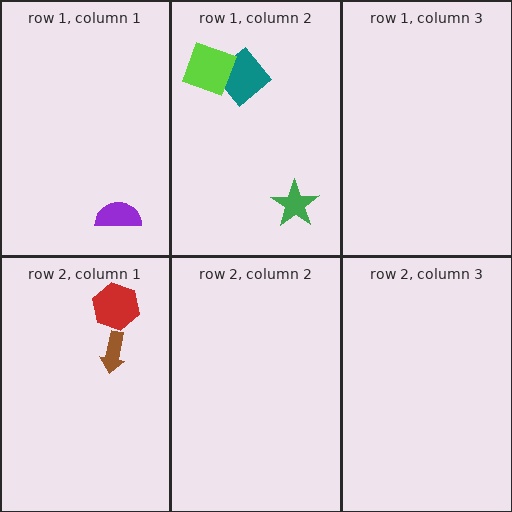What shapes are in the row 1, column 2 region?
The teal diamond, the lime square, the green star.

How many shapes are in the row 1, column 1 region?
1.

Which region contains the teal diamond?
The row 1, column 2 region.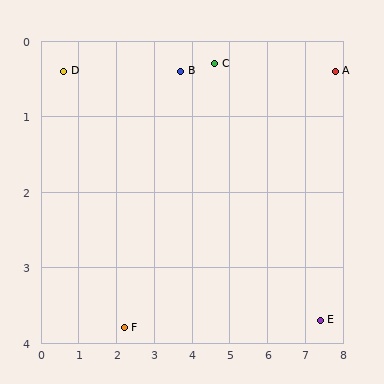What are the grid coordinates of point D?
Point D is at approximately (0.6, 0.4).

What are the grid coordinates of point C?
Point C is at approximately (4.6, 0.3).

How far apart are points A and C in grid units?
Points A and C are about 3.2 grid units apart.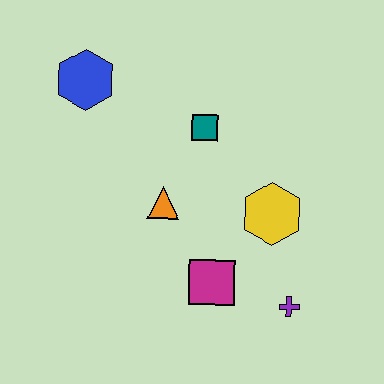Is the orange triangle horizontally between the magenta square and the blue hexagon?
Yes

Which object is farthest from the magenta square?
The blue hexagon is farthest from the magenta square.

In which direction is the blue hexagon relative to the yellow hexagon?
The blue hexagon is to the left of the yellow hexagon.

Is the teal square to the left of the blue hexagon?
No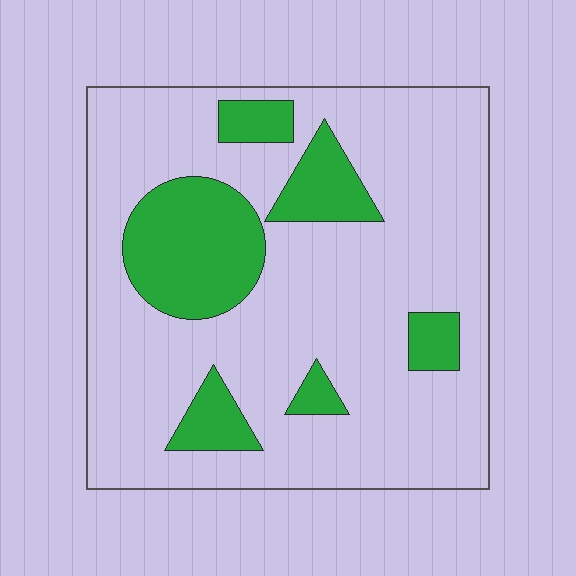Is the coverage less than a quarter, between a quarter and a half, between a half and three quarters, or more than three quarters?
Less than a quarter.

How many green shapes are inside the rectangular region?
6.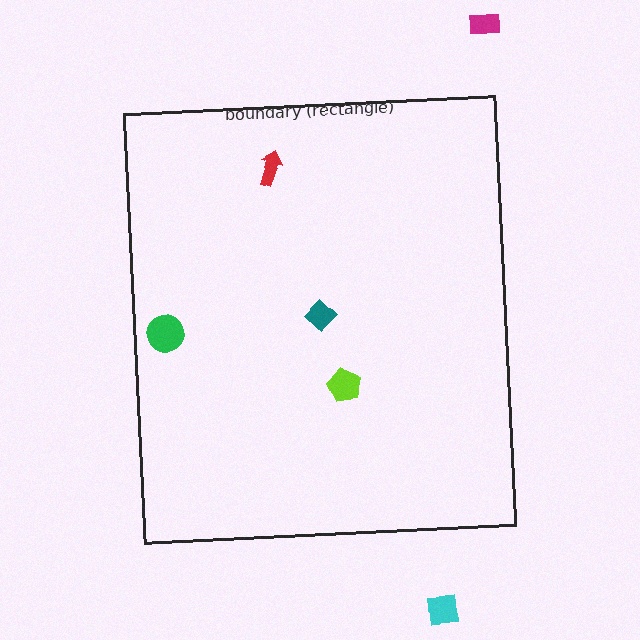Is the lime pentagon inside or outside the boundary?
Inside.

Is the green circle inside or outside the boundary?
Inside.